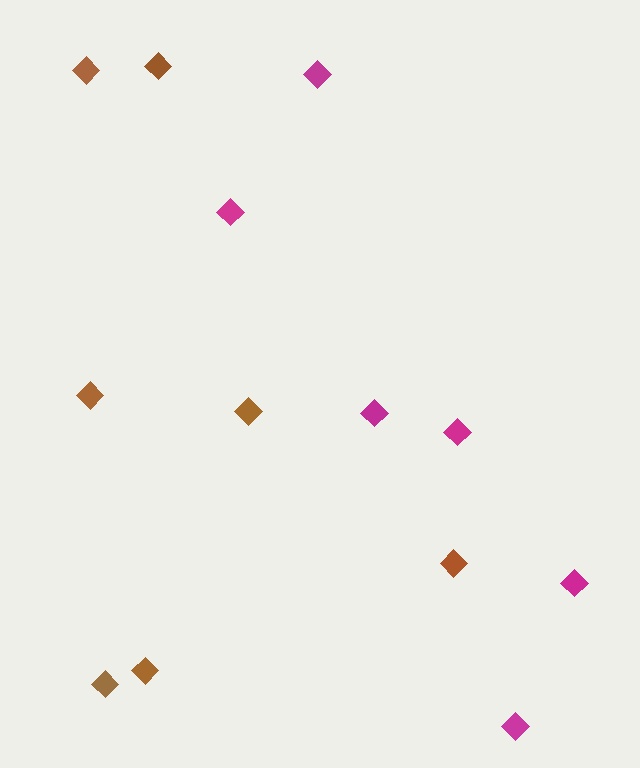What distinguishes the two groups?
There are 2 groups: one group of magenta diamonds (6) and one group of brown diamonds (7).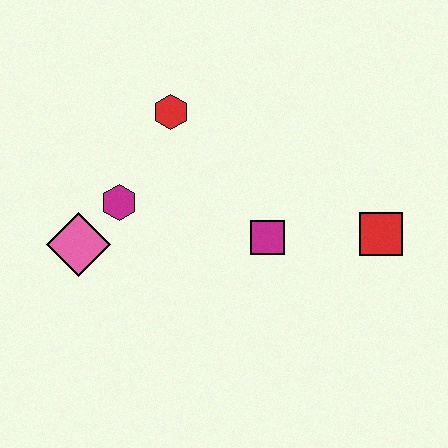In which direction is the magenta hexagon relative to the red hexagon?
The magenta hexagon is below the red hexagon.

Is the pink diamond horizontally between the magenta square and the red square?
No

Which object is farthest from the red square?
The pink diamond is farthest from the red square.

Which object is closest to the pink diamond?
The magenta hexagon is closest to the pink diamond.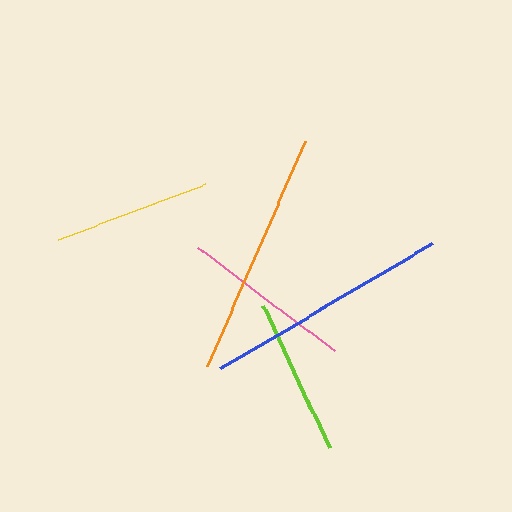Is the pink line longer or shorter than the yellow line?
The pink line is longer than the yellow line.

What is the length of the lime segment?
The lime segment is approximately 158 pixels long.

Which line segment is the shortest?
The yellow line is the shortest at approximately 157 pixels.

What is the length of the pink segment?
The pink segment is approximately 171 pixels long.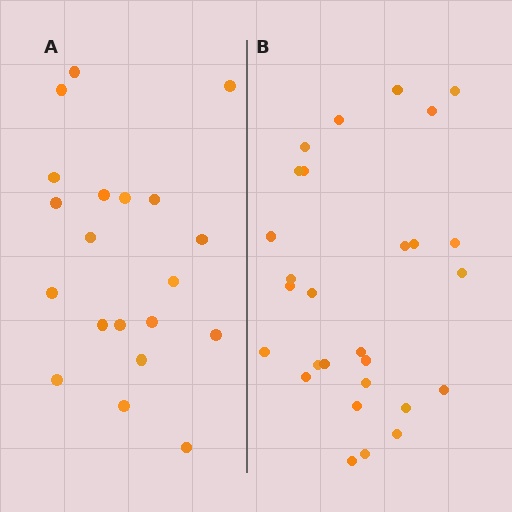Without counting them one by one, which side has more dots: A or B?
Region B (the right region) has more dots.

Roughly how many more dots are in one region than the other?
Region B has roughly 8 or so more dots than region A.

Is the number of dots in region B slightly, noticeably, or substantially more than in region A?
Region B has noticeably more, but not dramatically so. The ratio is roughly 1.4 to 1.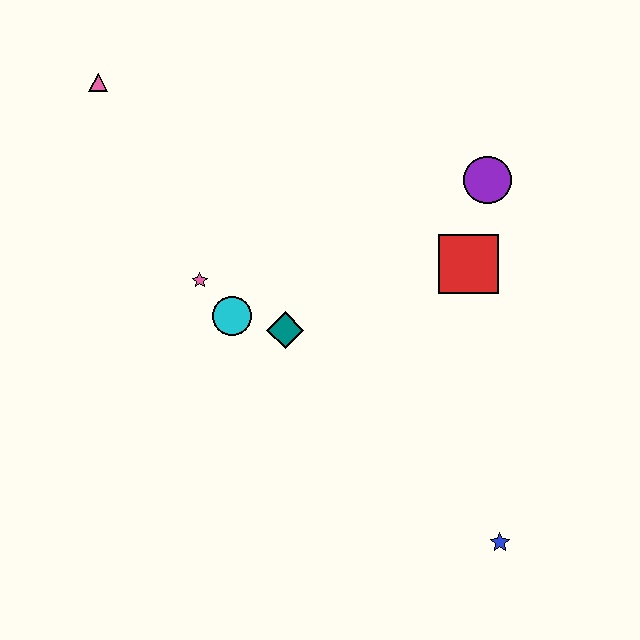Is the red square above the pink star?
Yes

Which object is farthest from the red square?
The pink triangle is farthest from the red square.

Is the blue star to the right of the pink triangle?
Yes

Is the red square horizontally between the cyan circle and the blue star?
Yes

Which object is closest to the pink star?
The cyan circle is closest to the pink star.